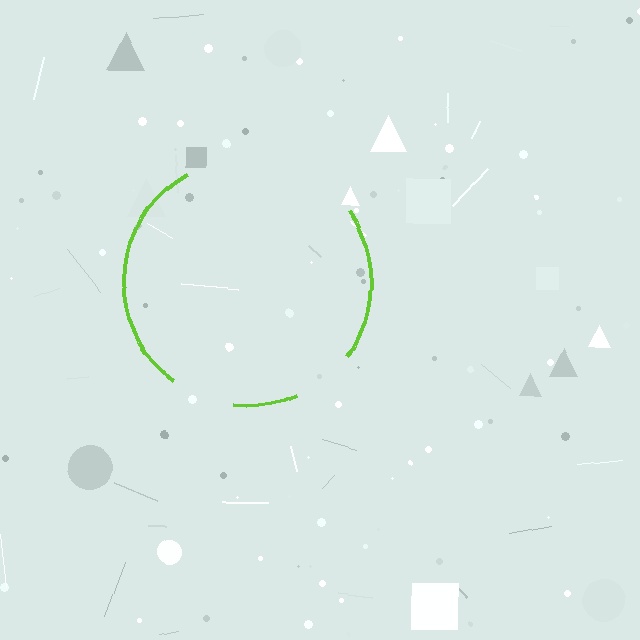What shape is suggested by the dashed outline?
The dashed outline suggests a circle.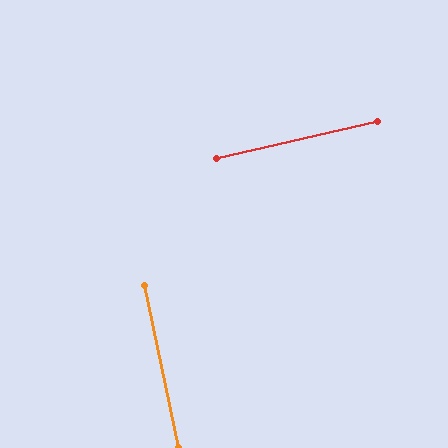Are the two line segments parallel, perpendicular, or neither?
Perpendicular — they meet at approximately 89°.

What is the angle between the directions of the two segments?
Approximately 89 degrees.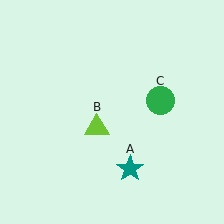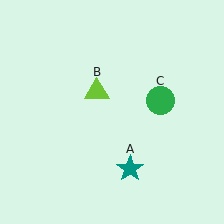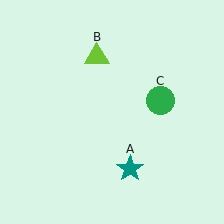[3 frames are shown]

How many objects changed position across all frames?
1 object changed position: lime triangle (object B).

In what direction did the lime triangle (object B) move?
The lime triangle (object B) moved up.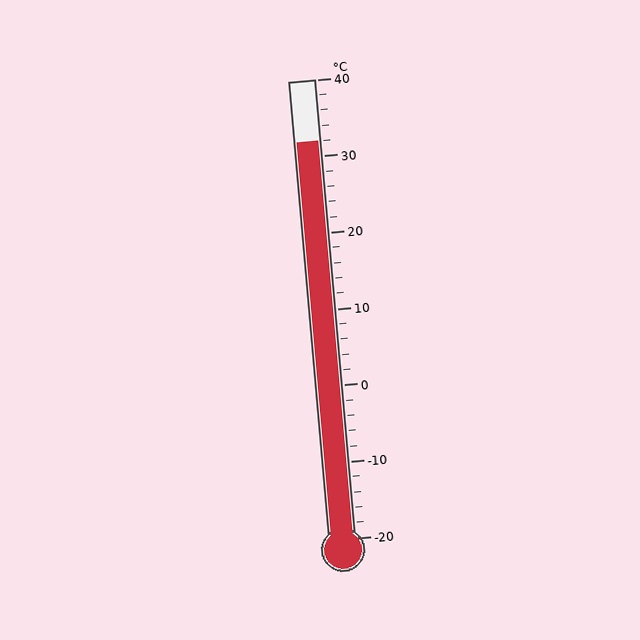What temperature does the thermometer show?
The thermometer shows approximately 32°C.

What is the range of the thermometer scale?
The thermometer scale ranges from -20°C to 40°C.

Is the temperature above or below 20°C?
The temperature is above 20°C.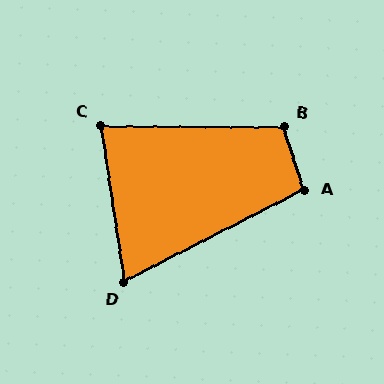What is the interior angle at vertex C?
Approximately 81 degrees (acute).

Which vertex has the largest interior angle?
B, at approximately 108 degrees.